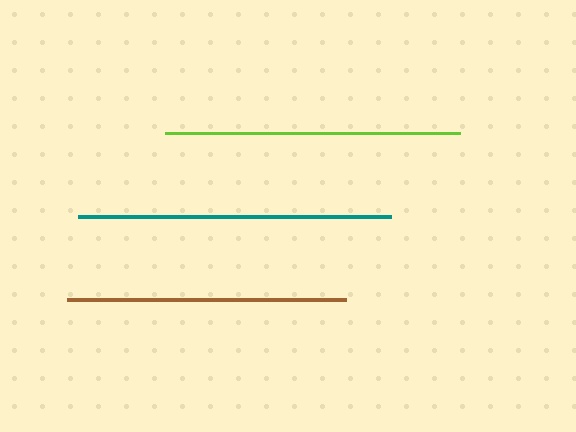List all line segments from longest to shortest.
From longest to shortest: teal, lime, brown.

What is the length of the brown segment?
The brown segment is approximately 279 pixels long.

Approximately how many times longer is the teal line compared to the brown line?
The teal line is approximately 1.1 times the length of the brown line.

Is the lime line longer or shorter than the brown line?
The lime line is longer than the brown line.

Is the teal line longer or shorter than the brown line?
The teal line is longer than the brown line.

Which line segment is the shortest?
The brown line is the shortest at approximately 279 pixels.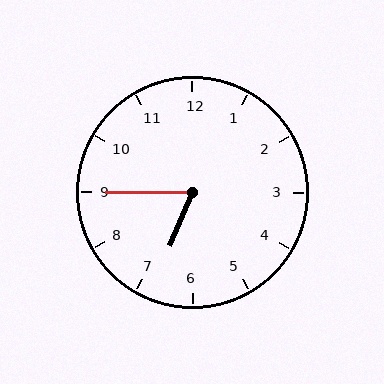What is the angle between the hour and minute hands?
Approximately 68 degrees.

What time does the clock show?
6:45.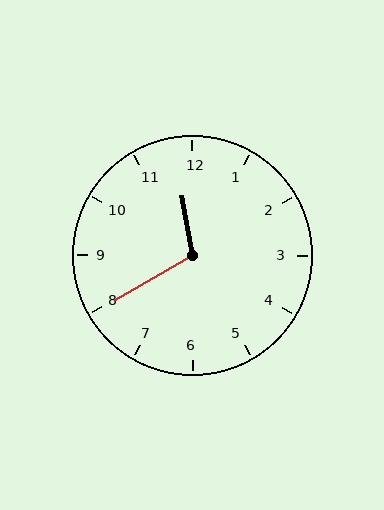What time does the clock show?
11:40.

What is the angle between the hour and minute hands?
Approximately 110 degrees.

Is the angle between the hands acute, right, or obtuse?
It is obtuse.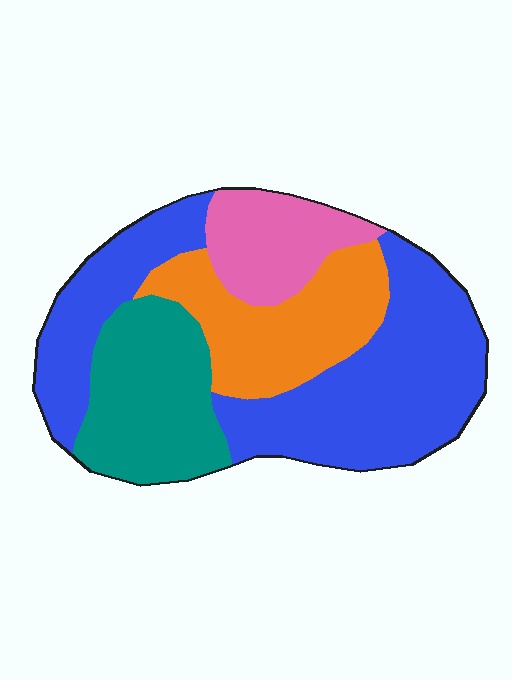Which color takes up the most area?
Blue, at roughly 45%.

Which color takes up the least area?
Pink, at roughly 15%.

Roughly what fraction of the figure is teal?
Teal takes up about one fifth (1/5) of the figure.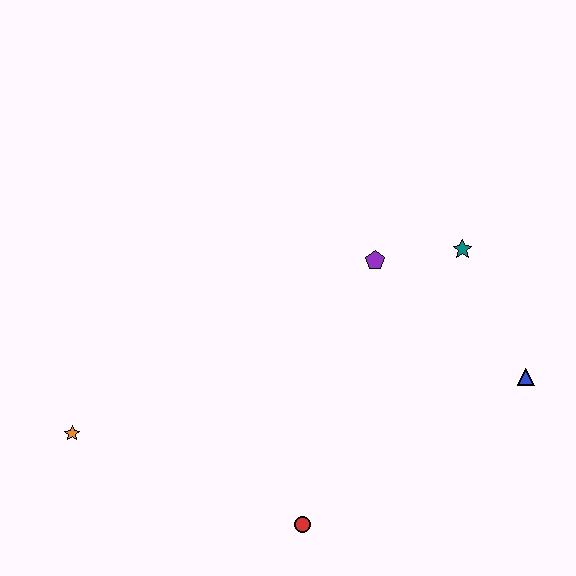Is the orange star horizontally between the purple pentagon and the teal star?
No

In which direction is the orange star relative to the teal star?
The orange star is to the left of the teal star.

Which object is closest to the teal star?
The purple pentagon is closest to the teal star.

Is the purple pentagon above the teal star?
No